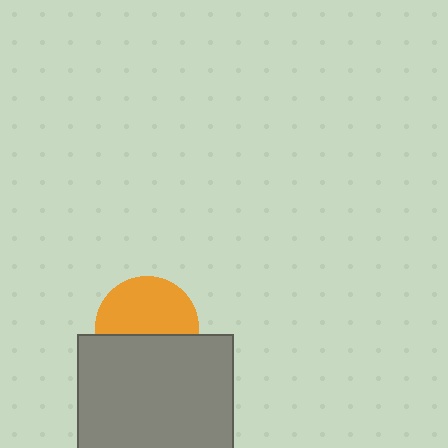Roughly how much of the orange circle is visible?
About half of it is visible (roughly 57%).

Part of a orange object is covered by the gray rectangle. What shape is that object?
It is a circle.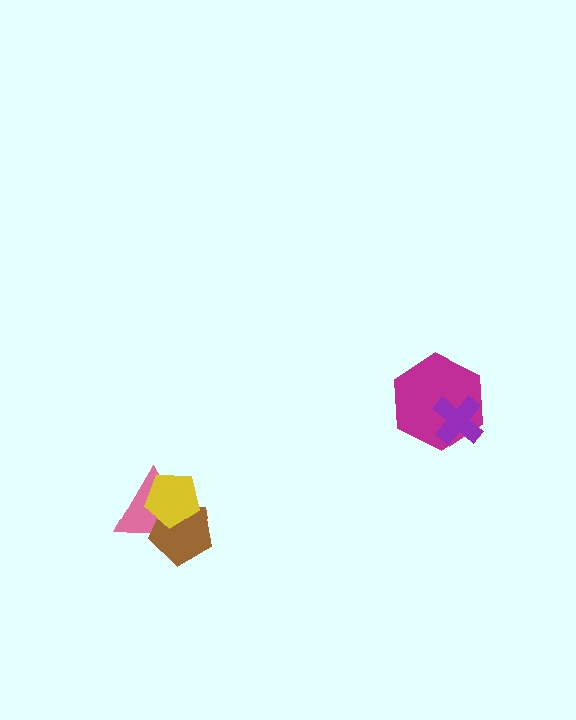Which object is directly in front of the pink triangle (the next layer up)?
The brown pentagon is directly in front of the pink triangle.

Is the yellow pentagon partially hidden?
No, no other shape covers it.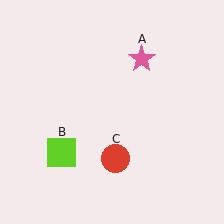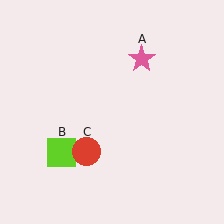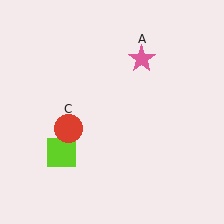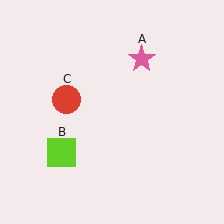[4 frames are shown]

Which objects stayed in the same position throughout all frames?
Pink star (object A) and lime square (object B) remained stationary.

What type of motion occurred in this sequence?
The red circle (object C) rotated clockwise around the center of the scene.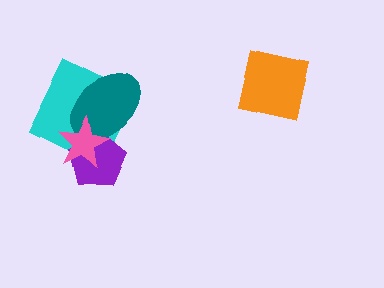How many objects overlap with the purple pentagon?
3 objects overlap with the purple pentagon.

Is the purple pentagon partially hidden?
Yes, it is partially covered by another shape.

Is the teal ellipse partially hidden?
Yes, it is partially covered by another shape.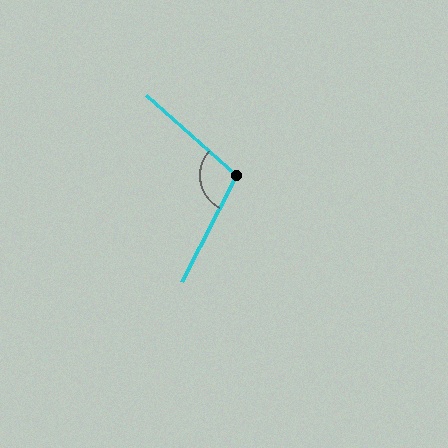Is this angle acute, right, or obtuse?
It is obtuse.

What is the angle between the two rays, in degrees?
Approximately 104 degrees.